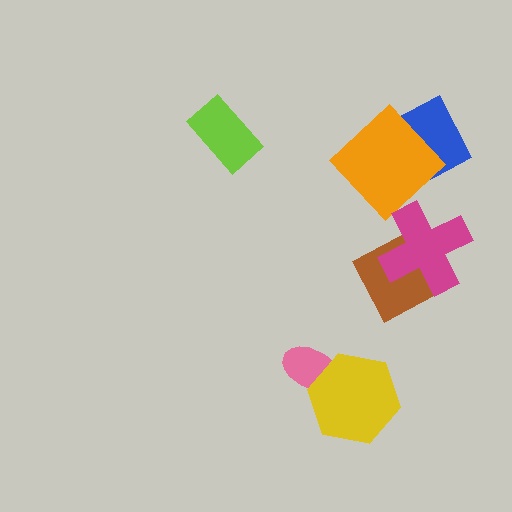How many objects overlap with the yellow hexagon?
1 object overlaps with the yellow hexagon.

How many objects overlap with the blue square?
1 object overlaps with the blue square.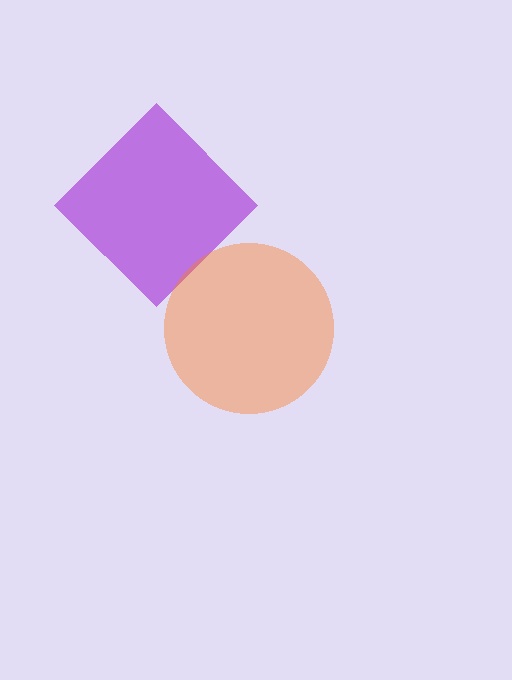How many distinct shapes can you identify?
There are 2 distinct shapes: a purple diamond, an orange circle.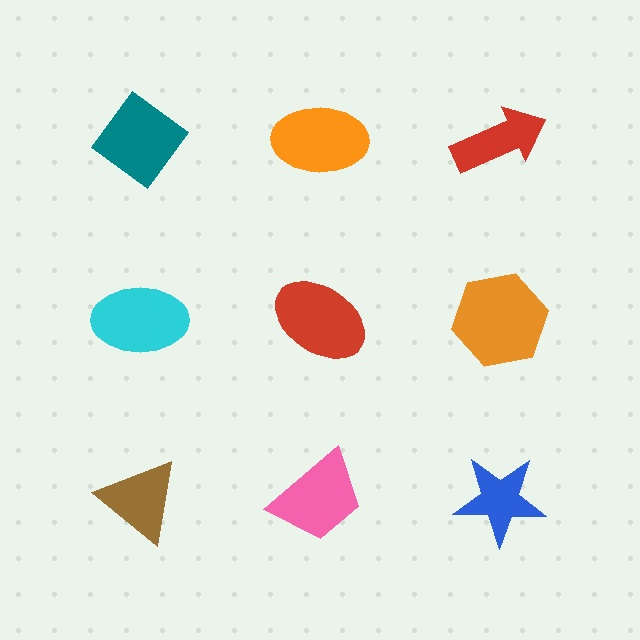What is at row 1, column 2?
An orange ellipse.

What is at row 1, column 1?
A teal diamond.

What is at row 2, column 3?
An orange hexagon.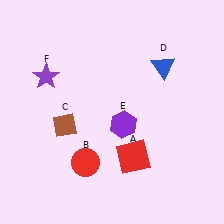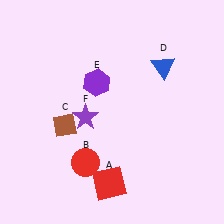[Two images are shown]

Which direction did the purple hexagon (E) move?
The purple hexagon (E) moved up.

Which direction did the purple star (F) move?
The purple star (F) moved down.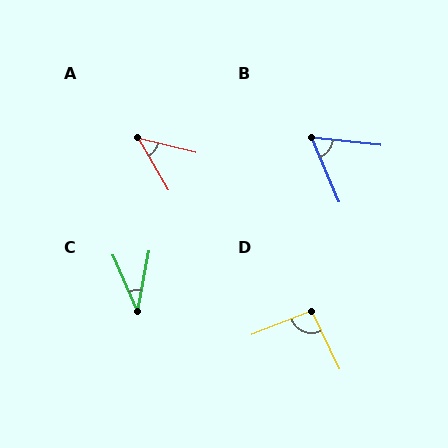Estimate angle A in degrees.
Approximately 46 degrees.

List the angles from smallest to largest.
C (34°), A (46°), B (61°), D (94°).